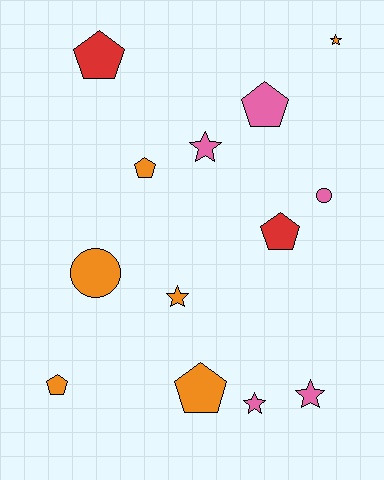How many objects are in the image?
There are 13 objects.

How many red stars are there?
There are no red stars.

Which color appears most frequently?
Orange, with 6 objects.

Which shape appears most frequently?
Pentagon, with 6 objects.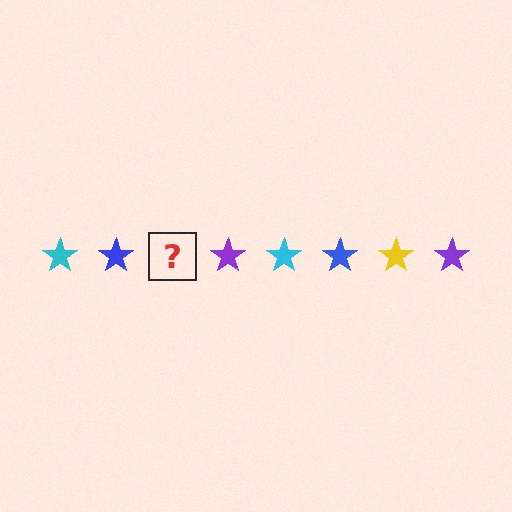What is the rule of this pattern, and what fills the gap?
The rule is that the pattern cycles through cyan, blue, yellow, purple stars. The gap should be filled with a yellow star.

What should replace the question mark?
The question mark should be replaced with a yellow star.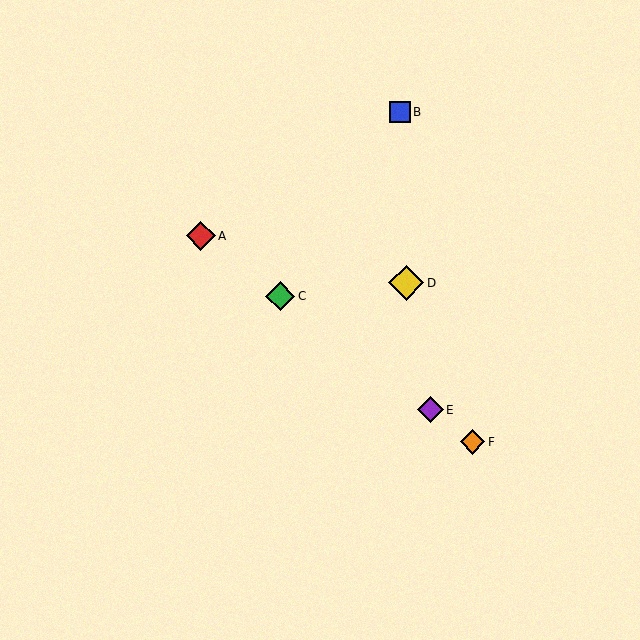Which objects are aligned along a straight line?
Objects A, C, E, F are aligned along a straight line.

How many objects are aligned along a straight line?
4 objects (A, C, E, F) are aligned along a straight line.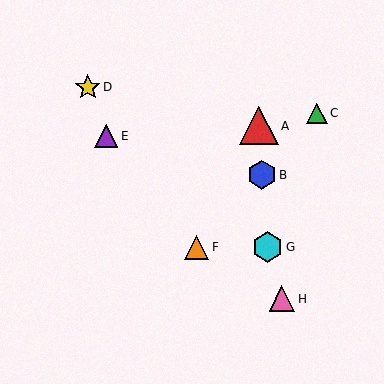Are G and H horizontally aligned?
No, G is at y≈247 and H is at y≈299.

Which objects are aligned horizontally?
Objects F, G are aligned horizontally.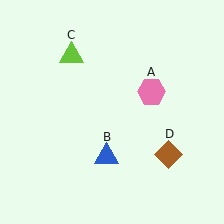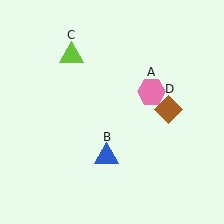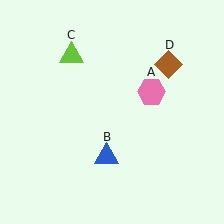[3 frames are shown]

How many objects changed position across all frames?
1 object changed position: brown diamond (object D).